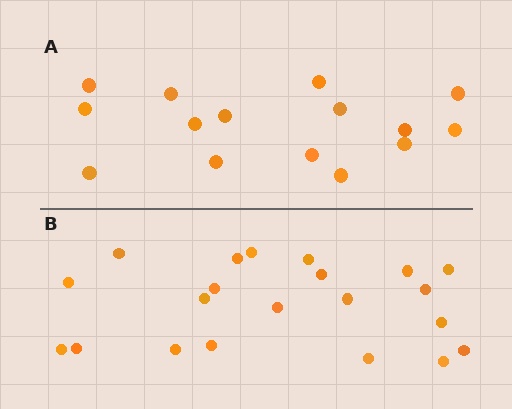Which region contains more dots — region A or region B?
Region B (the bottom region) has more dots.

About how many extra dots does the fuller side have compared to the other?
Region B has about 6 more dots than region A.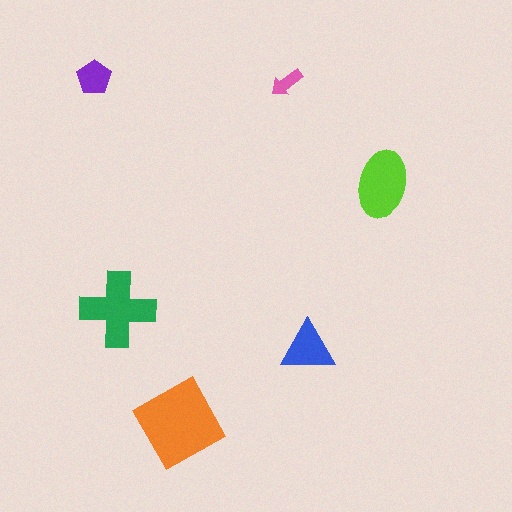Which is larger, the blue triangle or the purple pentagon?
The blue triangle.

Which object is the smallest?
The pink arrow.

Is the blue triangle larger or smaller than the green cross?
Smaller.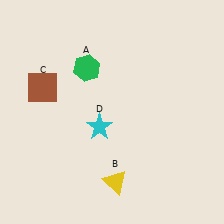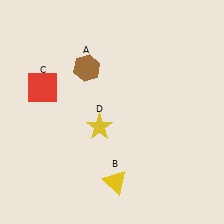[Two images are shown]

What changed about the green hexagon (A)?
In Image 1, A is green. In Image 2, it changed to brown.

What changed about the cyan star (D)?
In Image 1, D is cyan. In Image 2, it changed to yellow.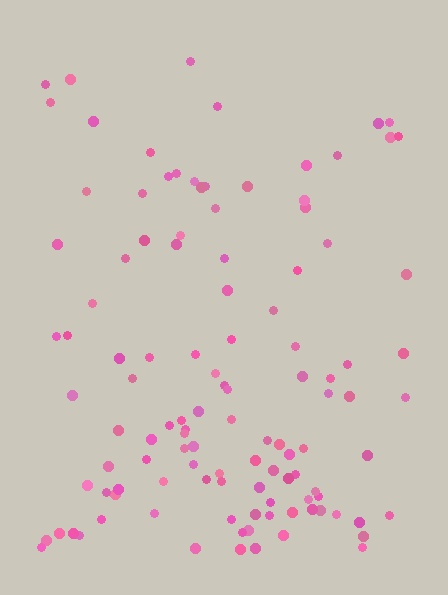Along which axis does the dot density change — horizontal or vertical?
Vertical.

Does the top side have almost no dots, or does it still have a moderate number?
Still a moderate number, just noticeably fewer than the bottom.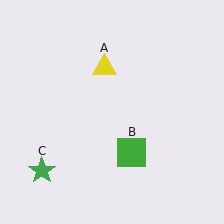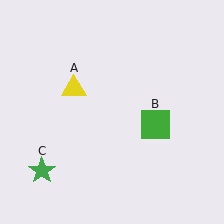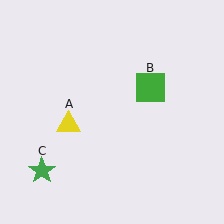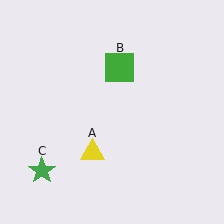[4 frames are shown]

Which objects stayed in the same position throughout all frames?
Green star (object C) remained stationary.